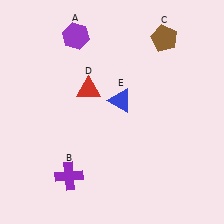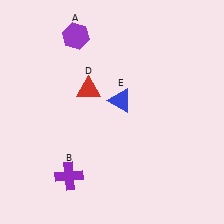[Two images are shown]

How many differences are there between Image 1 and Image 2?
There is 1 difference between the two images.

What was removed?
The brown pentagon (C) was removed in Image 2.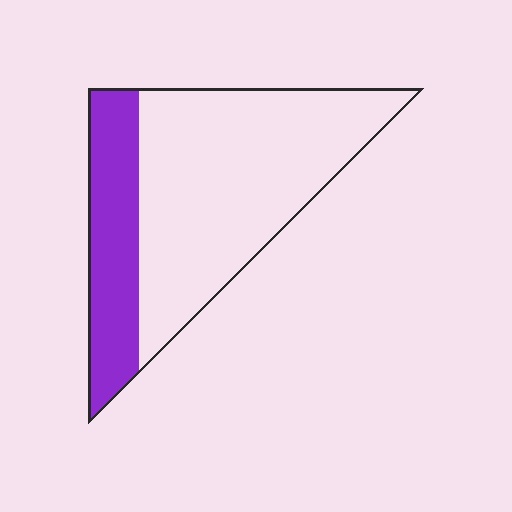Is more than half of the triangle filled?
No.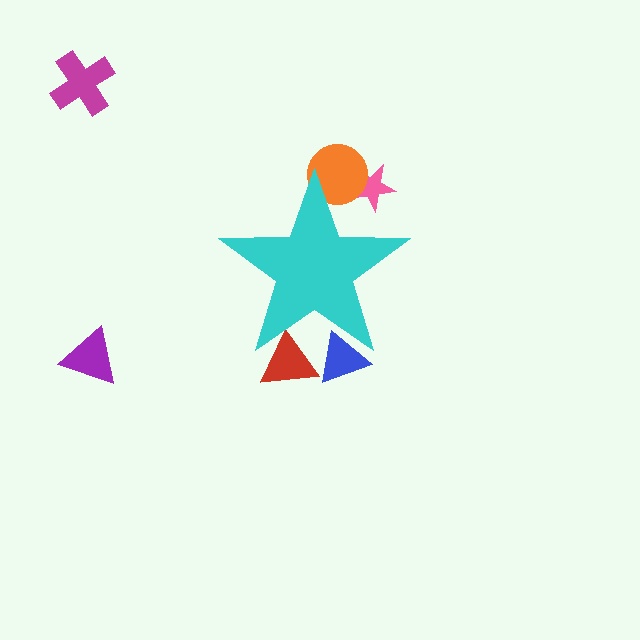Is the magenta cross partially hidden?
No, the magenta cross is fully visible.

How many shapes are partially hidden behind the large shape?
4 shapes are partially hidden.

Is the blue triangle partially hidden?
Yes, the blue triangle is partially hidden behind the cyan star.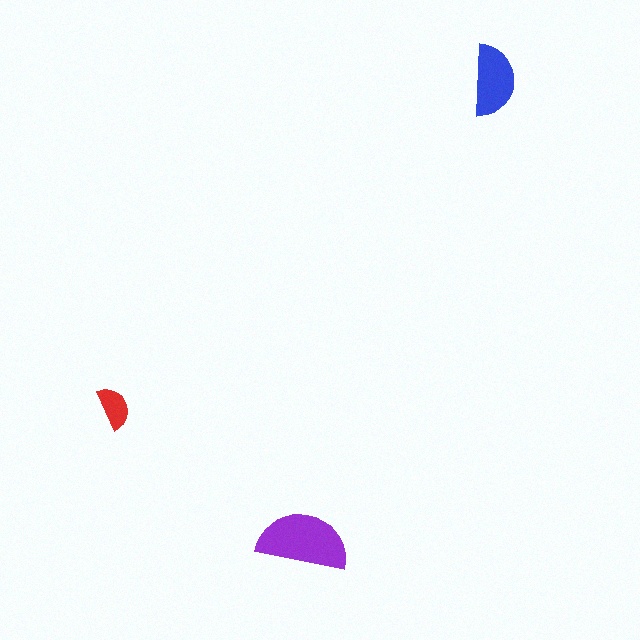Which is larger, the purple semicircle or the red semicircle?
The purple one.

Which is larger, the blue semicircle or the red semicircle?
The blue one.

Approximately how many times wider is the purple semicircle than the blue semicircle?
About 1.5 times wider.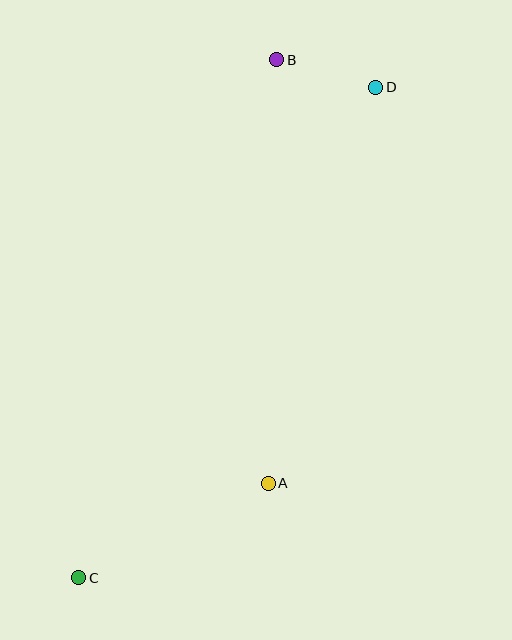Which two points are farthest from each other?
Points C and D are farthest from each other.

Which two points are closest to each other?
Points B and D are closest to each other.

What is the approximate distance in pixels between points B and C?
The distance between B and C is approximately 555 pixels.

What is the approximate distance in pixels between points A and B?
The distance between A and B is approximately 424 pixels.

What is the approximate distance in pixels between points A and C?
The distance between A and C is approximately 211 pixels.